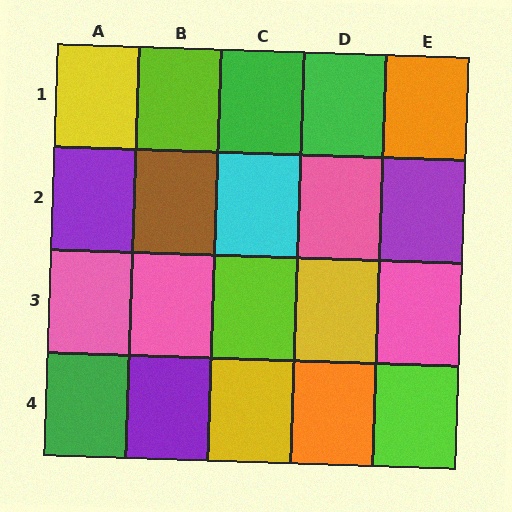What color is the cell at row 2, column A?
Purple.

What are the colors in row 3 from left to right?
Pink, pink, lime, yellow, pink.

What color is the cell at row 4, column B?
Purple.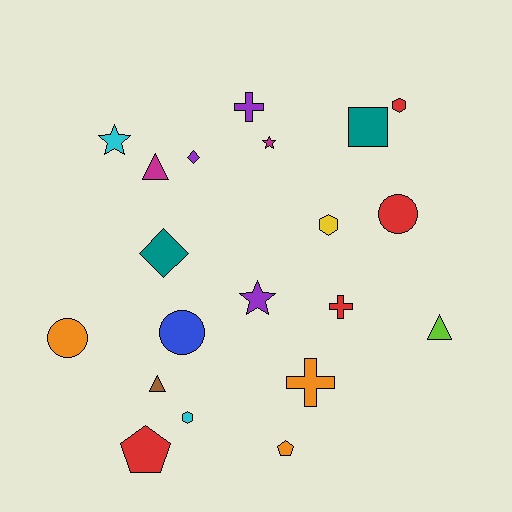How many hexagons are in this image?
There are 3 hexagons.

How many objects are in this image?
There are 20 objects.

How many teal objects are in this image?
There are 2 teal objects.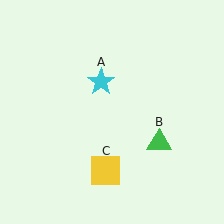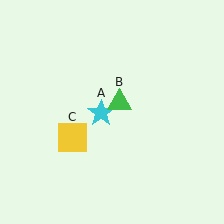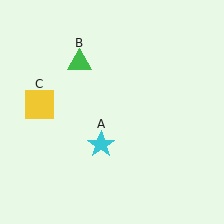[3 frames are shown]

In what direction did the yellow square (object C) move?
The yellow square (object C) moved up and to the left.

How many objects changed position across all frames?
3 objects changed position: cyan star (object A), green triangle (object B), yellow square (object C).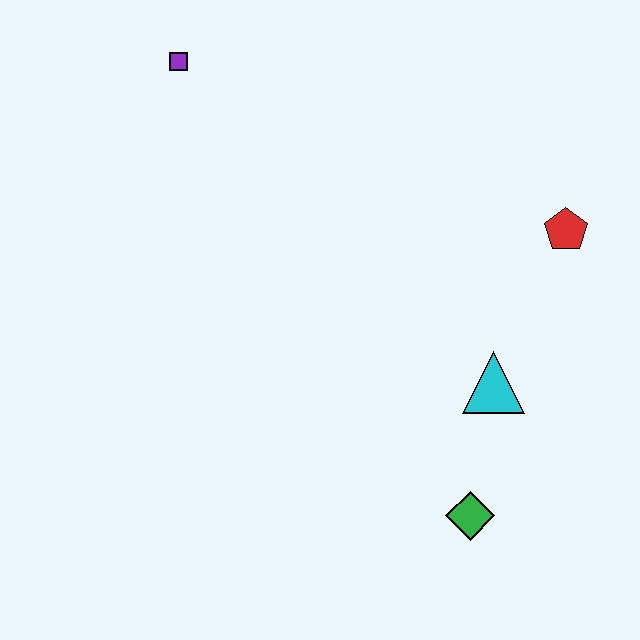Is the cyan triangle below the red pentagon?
Yes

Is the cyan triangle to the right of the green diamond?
Yes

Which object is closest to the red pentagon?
The cyan triangle is closest to the red pentagon.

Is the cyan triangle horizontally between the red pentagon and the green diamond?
Yes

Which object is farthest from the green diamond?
The purple square is farthest from the green diamond.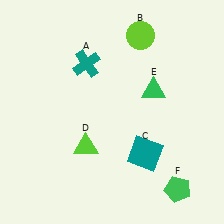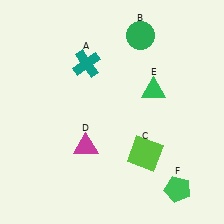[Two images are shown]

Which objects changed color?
B changed from lime to green. C changed from teal to lime. D changed from lime to magenta.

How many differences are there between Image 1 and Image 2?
There are 3 differences between the two images.